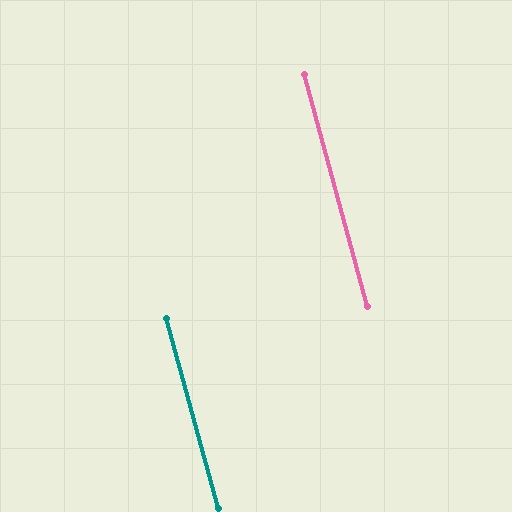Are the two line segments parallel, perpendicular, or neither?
Parallel — their directions differ by only 0.1°.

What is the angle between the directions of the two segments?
Approximately 0 degrees.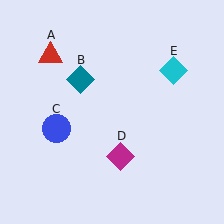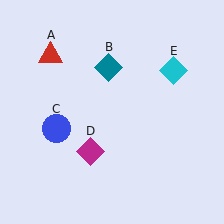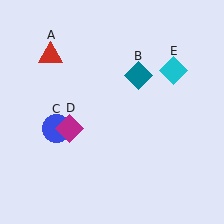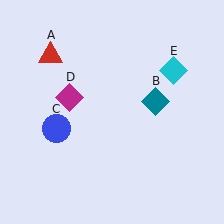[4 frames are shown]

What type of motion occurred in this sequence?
The teal diamond (object B), magenta diamond (object D) rotated clockwise around the center of the scene.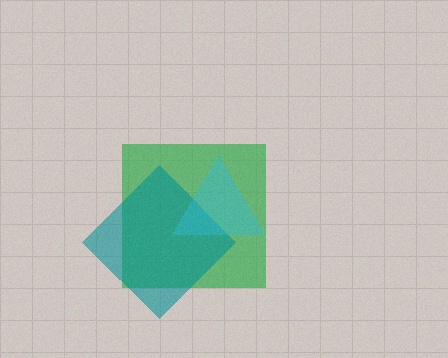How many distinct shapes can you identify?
There are 3 distinct shapes: a green square, a teal diamond, a cyan triangle.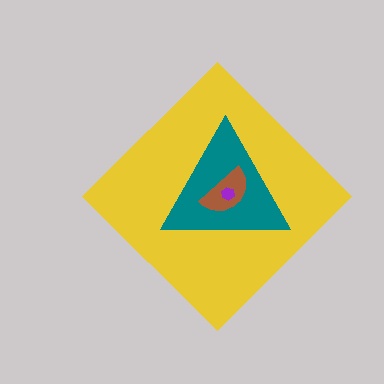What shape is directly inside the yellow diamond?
The teal triangle.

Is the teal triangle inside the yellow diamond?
Yes.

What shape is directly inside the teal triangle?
The brown semicircle.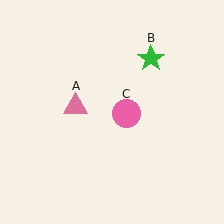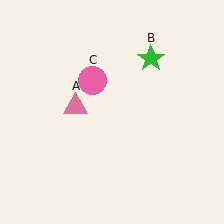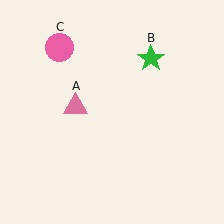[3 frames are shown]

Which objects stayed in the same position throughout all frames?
Pink triangle (object A) and green star (object B) remained stationary.